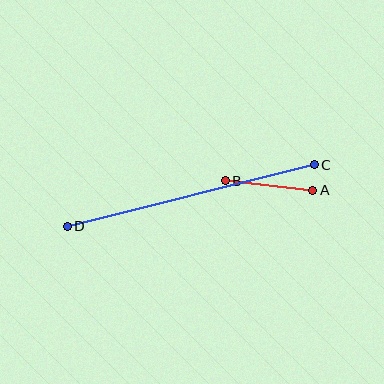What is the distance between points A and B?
The distance is approximately 88 pixels.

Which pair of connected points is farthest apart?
Points C and D are farthest apart.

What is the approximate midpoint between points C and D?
The midpoint is at approximately (191, 196) pixels.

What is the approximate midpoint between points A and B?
The midpoint is at approximately (269, 186) pixels.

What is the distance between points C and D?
The distance is approximately 255 pixels.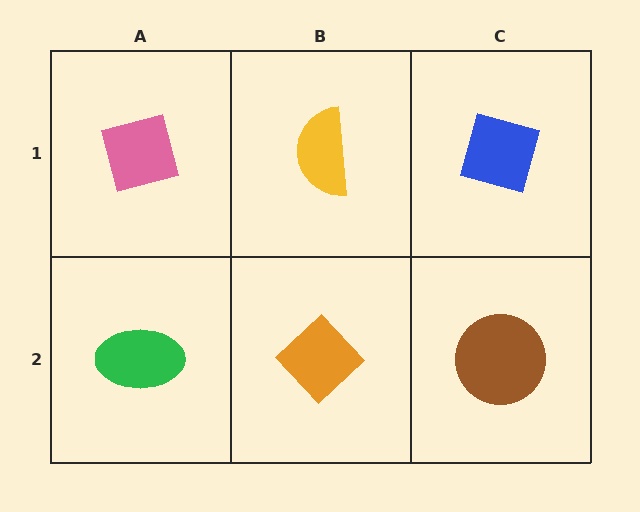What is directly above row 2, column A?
A pink square.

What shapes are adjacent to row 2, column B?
A yellow semicircle (row 1, column B), a green ellipse (row 2, column A), a brown circle (row 2, column C).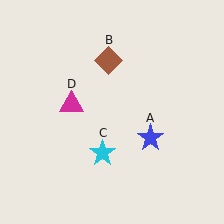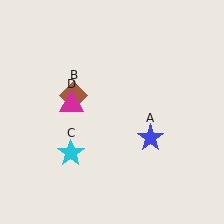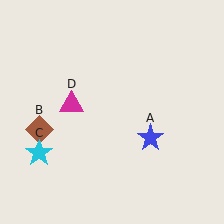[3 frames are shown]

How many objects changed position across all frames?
2 objects changed position: brown diamond (object B), cyan star (object C).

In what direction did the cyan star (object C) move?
The cyan star (object C) moved left.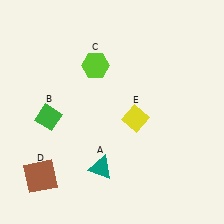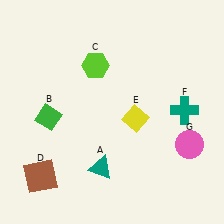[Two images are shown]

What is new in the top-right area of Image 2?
A teal cross (F) was added in the top-right area of Image 2.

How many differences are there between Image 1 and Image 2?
There are 2 differences between the two images.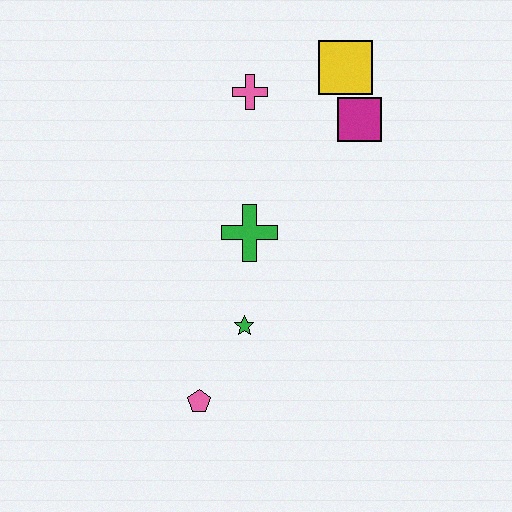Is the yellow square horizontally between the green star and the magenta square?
Yes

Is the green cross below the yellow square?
Yes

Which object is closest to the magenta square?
The yellow square is closest to the magenta square.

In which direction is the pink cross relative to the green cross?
The pink cross is above the green cross.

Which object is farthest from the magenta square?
The pink pentagon is farthest from the magenta square.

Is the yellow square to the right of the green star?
Yes